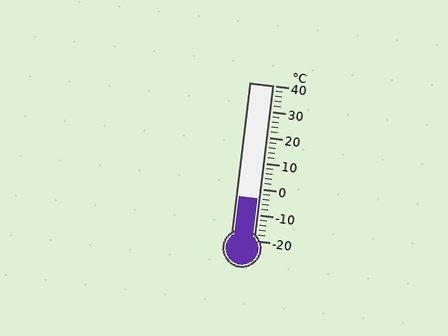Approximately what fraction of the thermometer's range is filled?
The thermometer is filled to approximately 25% of its range.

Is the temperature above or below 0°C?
The temperature is below 0°C.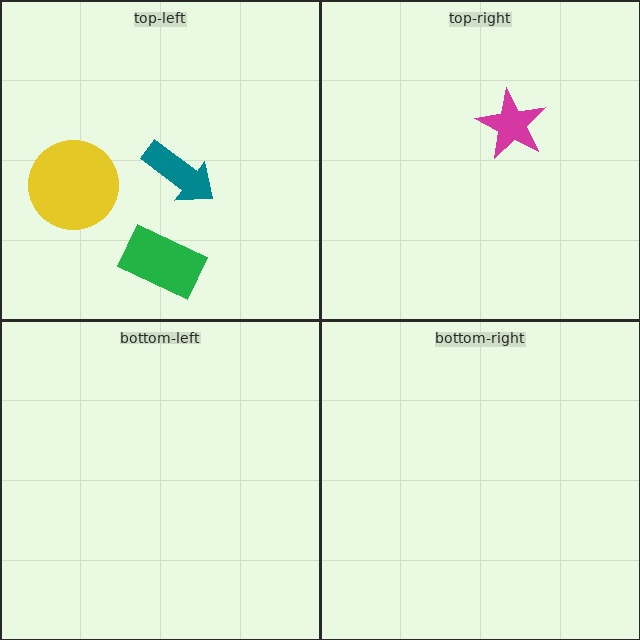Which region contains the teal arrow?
The top-left region.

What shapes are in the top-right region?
The magenta star.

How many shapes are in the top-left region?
3.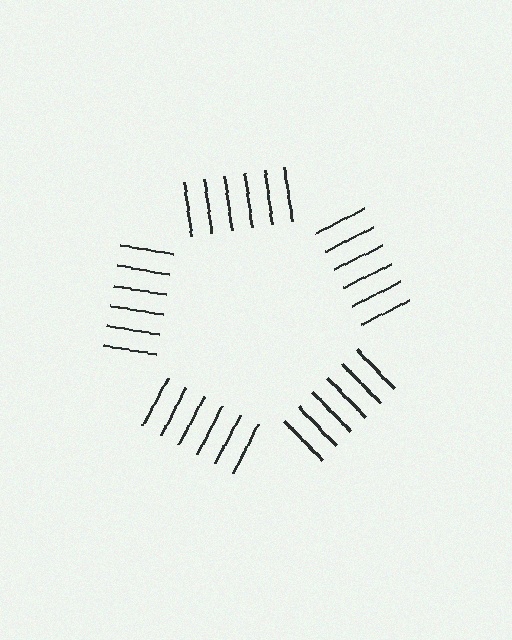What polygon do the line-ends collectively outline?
An illusory pentagon — the line segments terminate on its edges but no continuous stroke is drawn.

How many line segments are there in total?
30 — 6 along each of the 5 edges.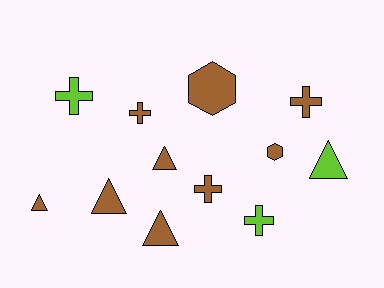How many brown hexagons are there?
There are 2 brown hexagons.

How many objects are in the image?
There are 12 objects.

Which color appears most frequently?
Brown, with 9 objects.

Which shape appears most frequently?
Triangle, with 5 objects.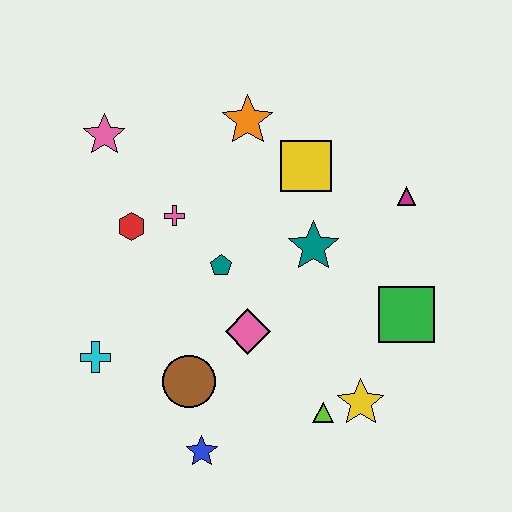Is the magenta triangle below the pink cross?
No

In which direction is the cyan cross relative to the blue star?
The cyan cross is to the left of the blue star.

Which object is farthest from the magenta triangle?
The cyan cross is farthest from the magenta triangle.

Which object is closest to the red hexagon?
The pink cross is closest to the red hexagon.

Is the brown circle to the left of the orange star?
Yes